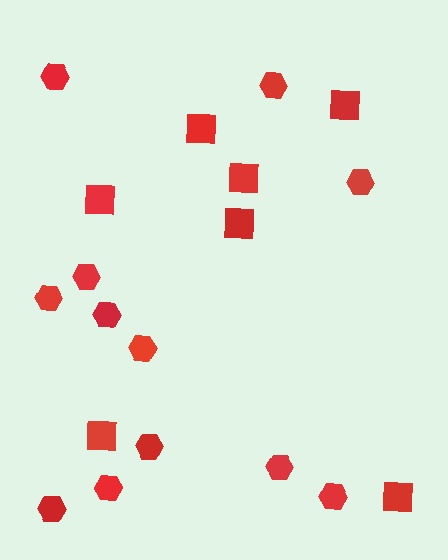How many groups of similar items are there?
There are 2 groups: one group of squares (7) and one group of hexagons (12).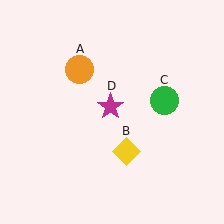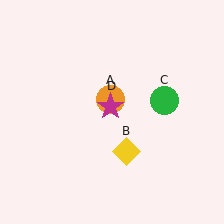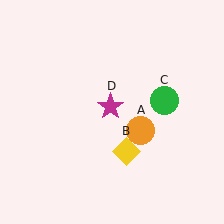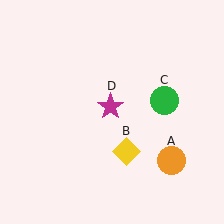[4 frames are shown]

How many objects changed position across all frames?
1 object changed position: orange circle (object A).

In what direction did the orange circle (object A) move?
The orange circle (object A) moved down and to the right.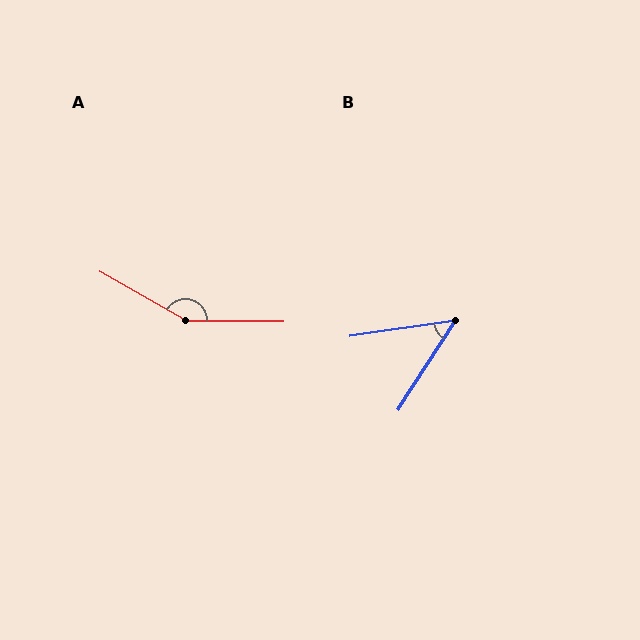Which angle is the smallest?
B, at approximately 49 degrees.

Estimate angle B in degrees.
Approximately 49 degrees.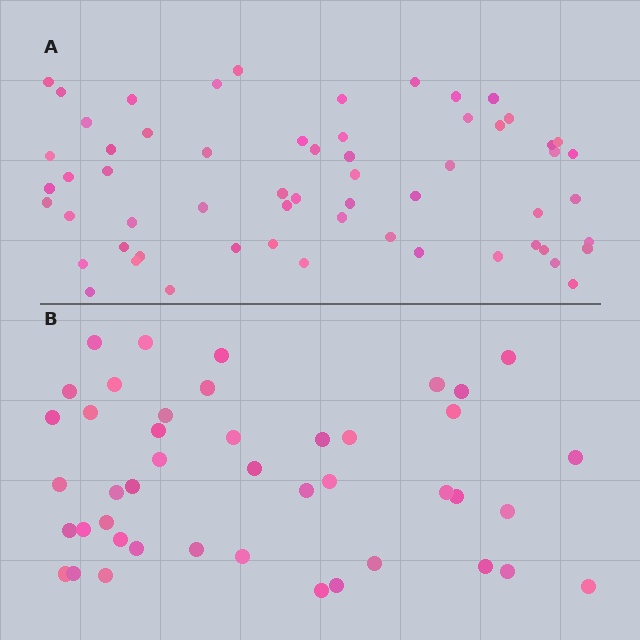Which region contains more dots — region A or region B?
Region A (the top region) has more dots.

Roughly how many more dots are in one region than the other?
Region A has approximately 15 more dots than region B.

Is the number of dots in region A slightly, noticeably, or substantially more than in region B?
Region A has noticeably more, but not dramatically so. The ratio is roughly 1.4 to 1.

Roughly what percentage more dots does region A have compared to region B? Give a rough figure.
About 35% more.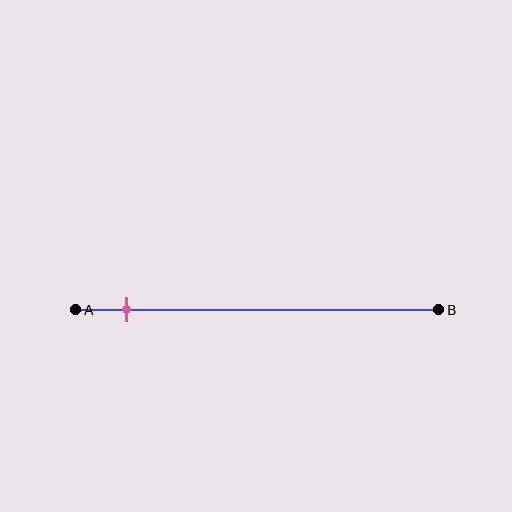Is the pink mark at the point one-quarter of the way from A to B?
No, the mark is at about 15% from A, not at the 25% one-quarter point.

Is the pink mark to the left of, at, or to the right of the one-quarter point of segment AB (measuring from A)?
The pink mark is to the left of the one-quarter point of segment AB.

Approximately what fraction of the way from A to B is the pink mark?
The pink mark is approximately 15% of the way from A to B.